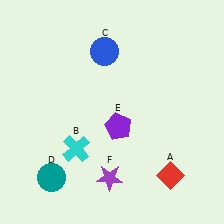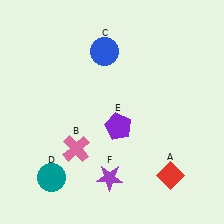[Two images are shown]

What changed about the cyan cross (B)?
In Image 1, B is cyan. In Image 2, it changed to pink.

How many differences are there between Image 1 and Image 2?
There is 1 difference between the two images.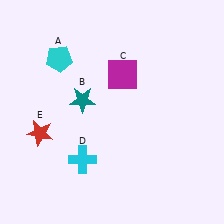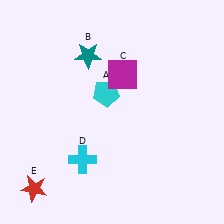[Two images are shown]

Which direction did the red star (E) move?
The red star (E) moved down.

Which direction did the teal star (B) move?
The teal star (B) moved up.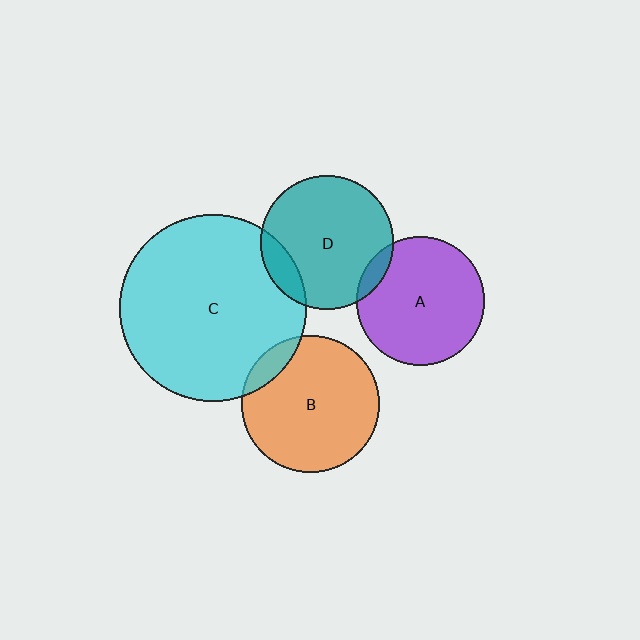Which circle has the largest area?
Circle C (cyan).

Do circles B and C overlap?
Yes.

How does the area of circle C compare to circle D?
Approximately 2.0 times.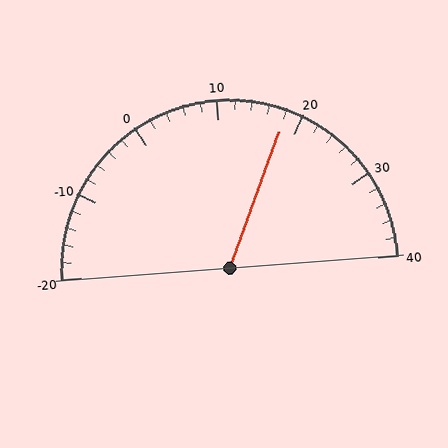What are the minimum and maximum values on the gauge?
The gauge ranges from -20 to 40.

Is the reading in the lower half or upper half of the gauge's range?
The reading is in the upper half of the range (-20 to 40).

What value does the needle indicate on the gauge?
The needle indicates approximately 18.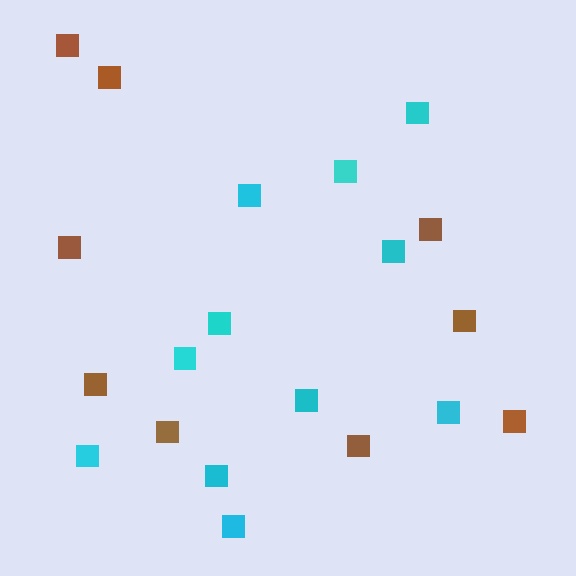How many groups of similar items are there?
There are 2 groups: one group of brown squares (9) and one group of cyan squares (11).